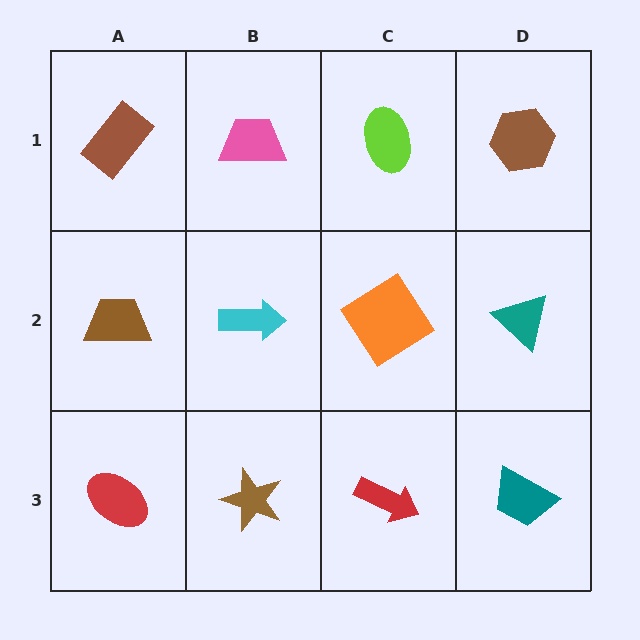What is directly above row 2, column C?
A lime ellipse.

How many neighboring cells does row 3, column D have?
2.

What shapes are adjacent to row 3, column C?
An orange diamond (row 2, column C), a brown star (row 3, column B), a teal trapezoid (row 3, column D).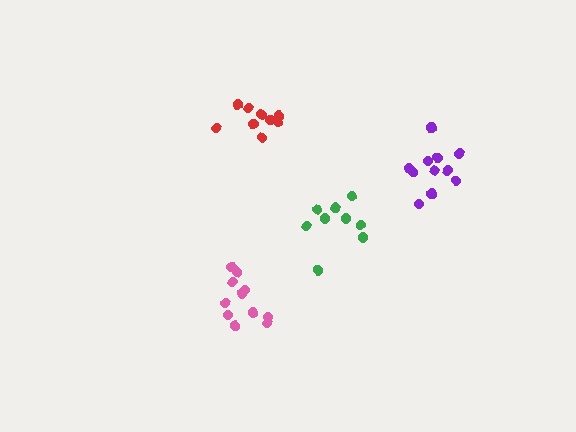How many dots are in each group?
Group 1: 9 dots, Group 2: 11 dots, Group 3: 9 dots, Group 4: 11 dots (40 total).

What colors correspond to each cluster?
The clusters are colored: green, purple, red, pink.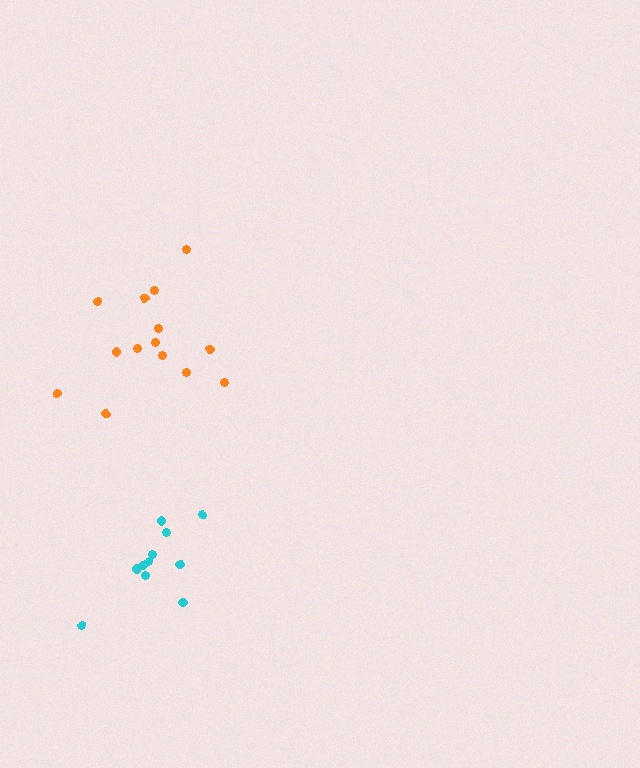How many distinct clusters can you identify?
There are 2 distinct clusters.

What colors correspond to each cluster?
The clusters are colored: orange, cyan.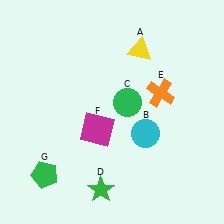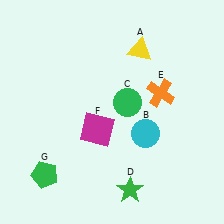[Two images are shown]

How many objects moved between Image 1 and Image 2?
1 object moved between the two images.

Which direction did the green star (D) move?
The green star (D) moved right.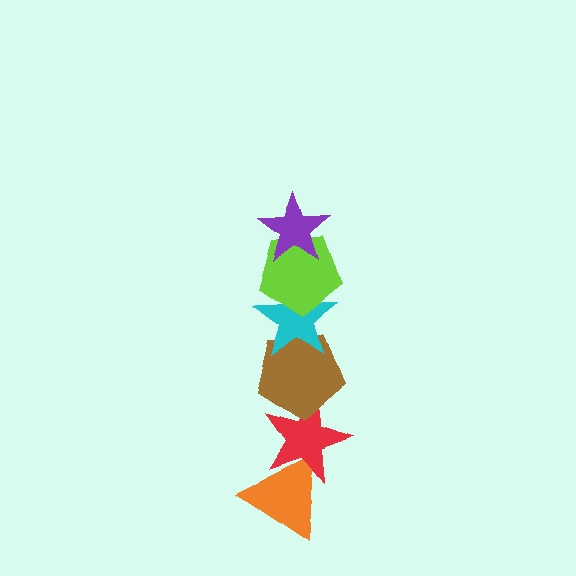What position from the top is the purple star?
The purple star is 1st from the top.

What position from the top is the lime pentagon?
The lime pentagon is 2nd from the top.